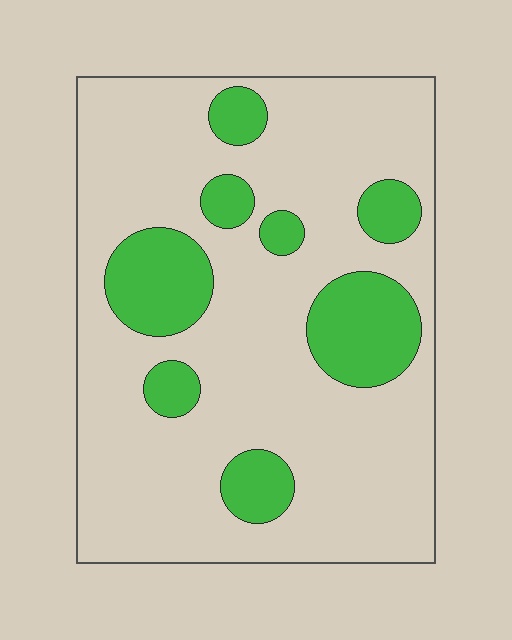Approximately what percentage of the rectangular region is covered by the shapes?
Approximately 20%.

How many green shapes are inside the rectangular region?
8.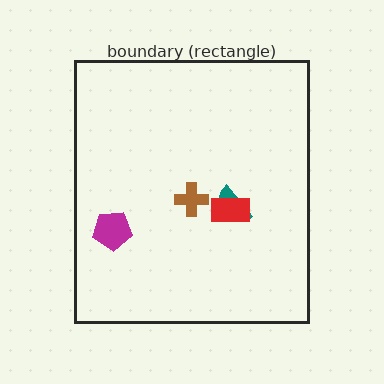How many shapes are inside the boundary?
4 inside, 0 outside.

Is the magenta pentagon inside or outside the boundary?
Inside.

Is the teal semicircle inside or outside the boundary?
Inside.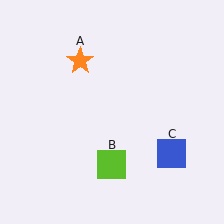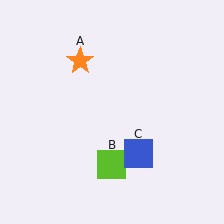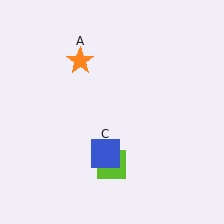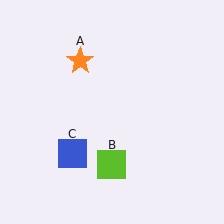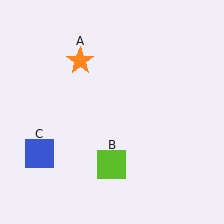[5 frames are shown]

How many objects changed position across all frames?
1 object changed position: blue square (object C).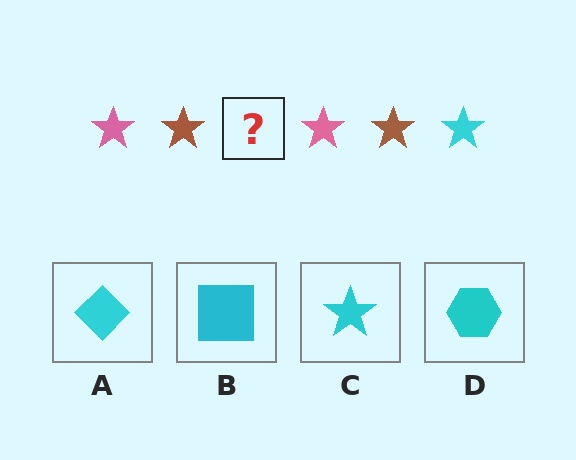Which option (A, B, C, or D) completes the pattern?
C.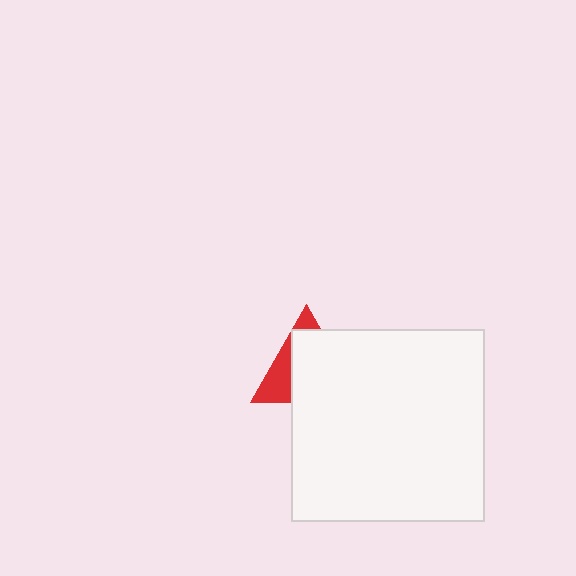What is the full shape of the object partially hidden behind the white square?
The partially hidden object is a red triangle.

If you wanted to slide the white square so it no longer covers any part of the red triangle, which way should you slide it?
Slide it toward the lower-right — that is the most direct way to separate the two shapes.